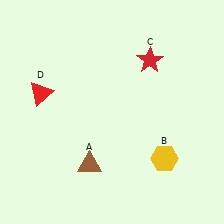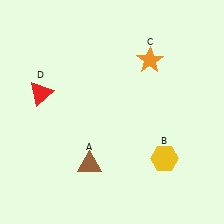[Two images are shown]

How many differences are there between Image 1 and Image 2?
There is 1 difference between the two images.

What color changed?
The star (C) changed from red in Image 1 to orange in Image 2.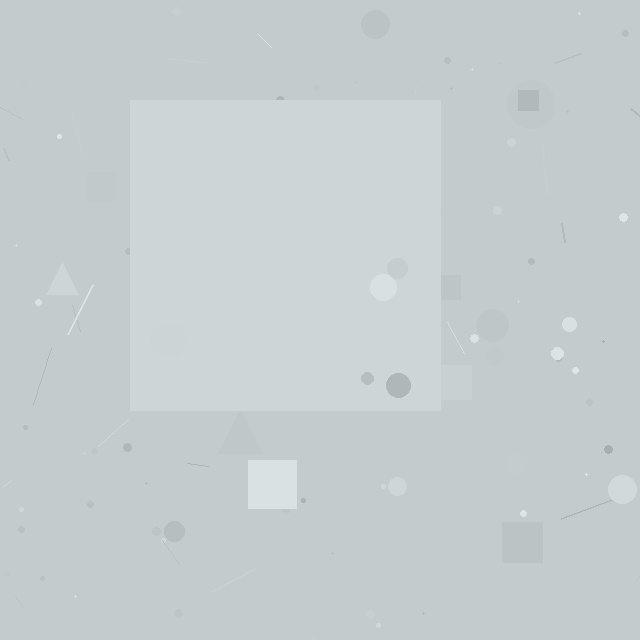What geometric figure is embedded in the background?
A square is embedded in the background.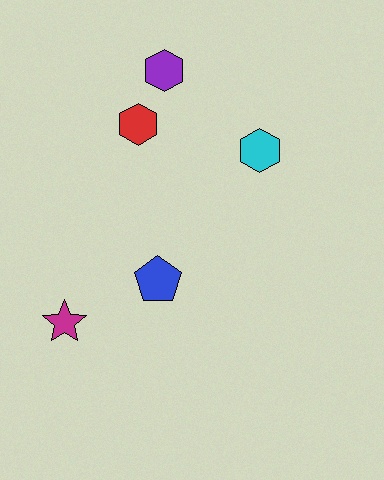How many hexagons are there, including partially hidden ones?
There are 3 hexagons.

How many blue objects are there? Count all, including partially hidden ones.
There is 1 blue object.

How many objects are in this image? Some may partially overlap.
There are 5 objects.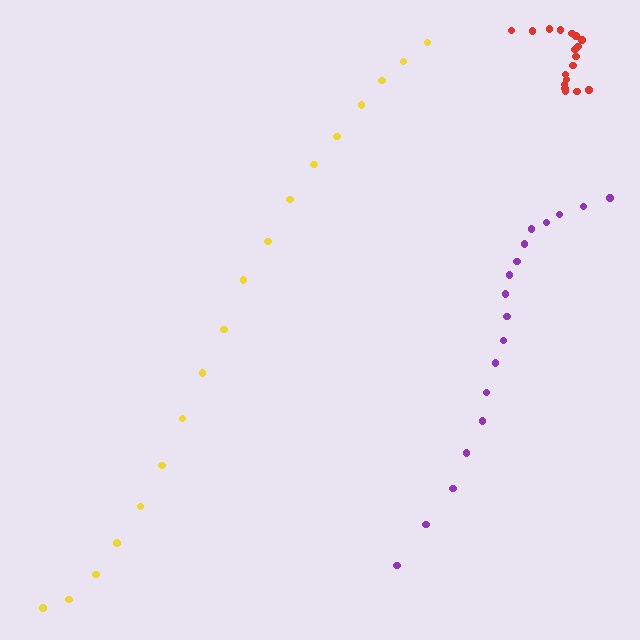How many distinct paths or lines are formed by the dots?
There are 3 distinct paths.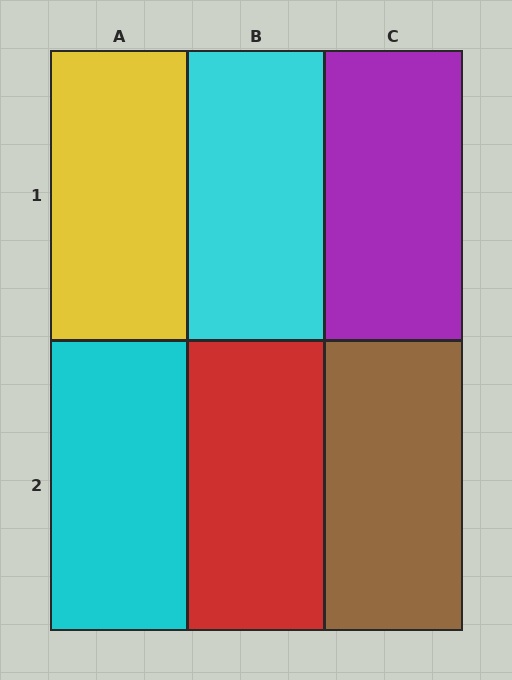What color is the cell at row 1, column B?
Cyan.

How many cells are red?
1 cell is red.